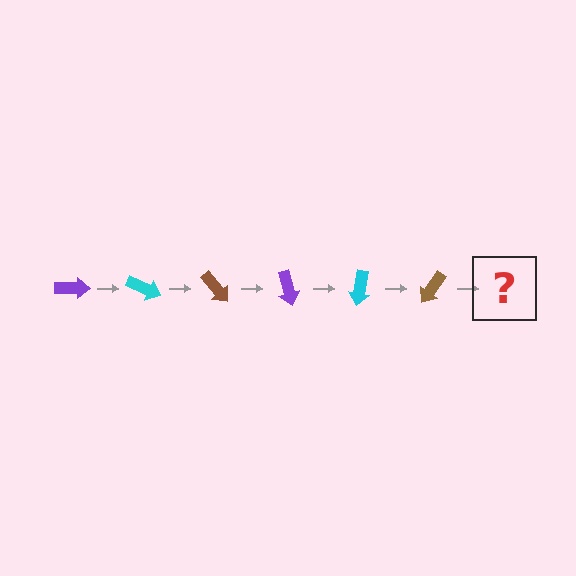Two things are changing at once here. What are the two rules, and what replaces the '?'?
The two rules are that it rotates 25 degrees each step and the color cycles through purple, cyan, and brown. The '?' should be a purple arrow, rotated 150 degrees from the start.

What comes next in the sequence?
The next element should be a purple arrow, rotated 150 degrees from the start.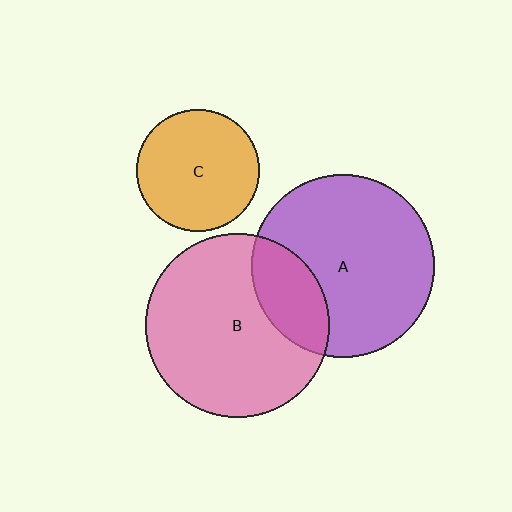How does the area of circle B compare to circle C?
Approximately 2.3 times.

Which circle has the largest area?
Circle B (pink).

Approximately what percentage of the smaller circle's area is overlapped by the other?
Approximately 25%.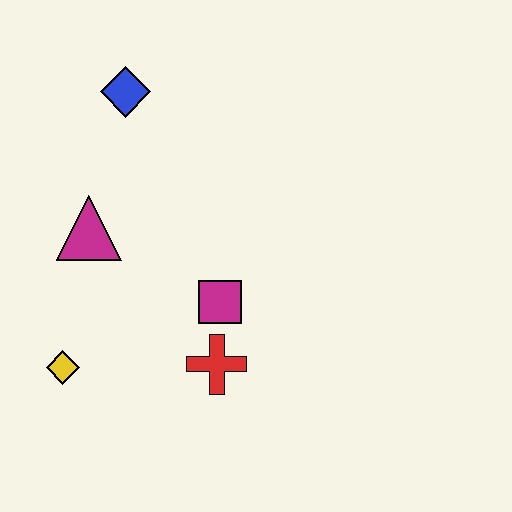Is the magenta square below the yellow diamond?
No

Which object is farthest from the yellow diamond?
The blue diamond is farthest from the yellow diamond.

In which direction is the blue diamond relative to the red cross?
The blue diamond is above the red cross.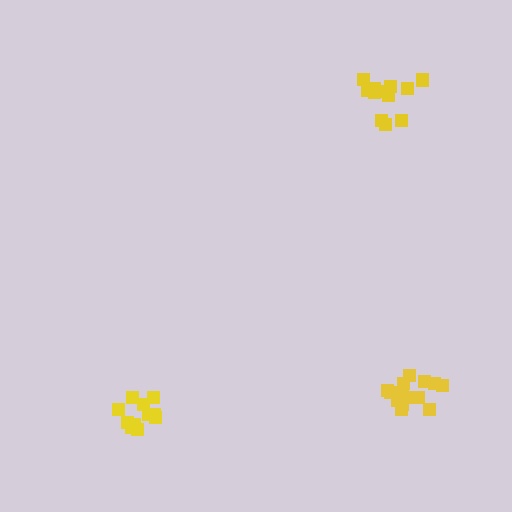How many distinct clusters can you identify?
There are 3 distinct clusters.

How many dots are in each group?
Group 1: 15 dots, Group 2: 11 dots, Group 3: 12 dots (38 total).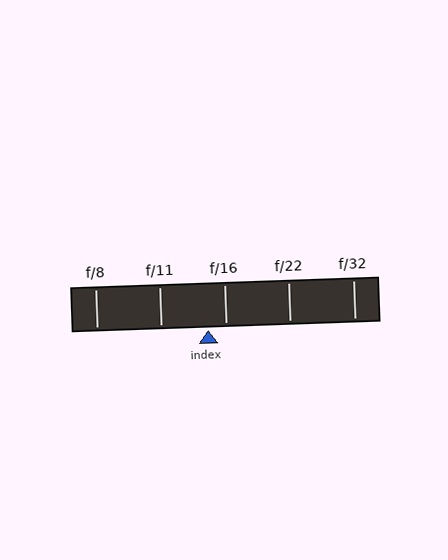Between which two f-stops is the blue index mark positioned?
The index mark is between f/11 and f/16.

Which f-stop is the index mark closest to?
The index mark is closest to f/16.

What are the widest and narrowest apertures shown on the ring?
The widest aperture shown is f/8 and the narrowest is f/32.